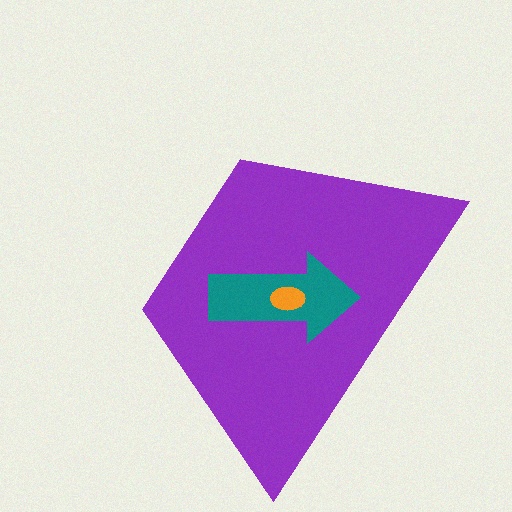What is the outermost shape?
The purple trapezoid.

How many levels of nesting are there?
3.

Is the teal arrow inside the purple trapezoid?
Yes.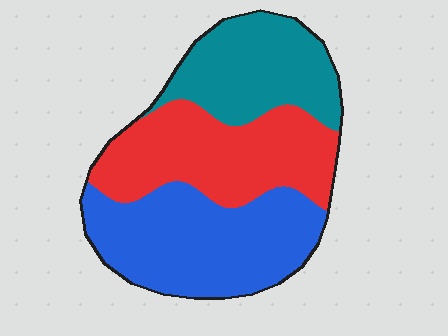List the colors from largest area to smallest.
From largest to smallest: blue, red, teal.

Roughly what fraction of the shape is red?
Red covers roughly 35% of the shape.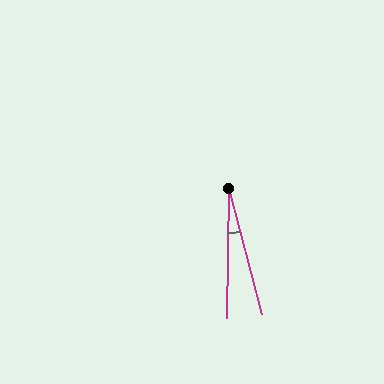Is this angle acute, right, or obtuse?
It is acute.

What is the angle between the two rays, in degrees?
Approximately 16 degrees.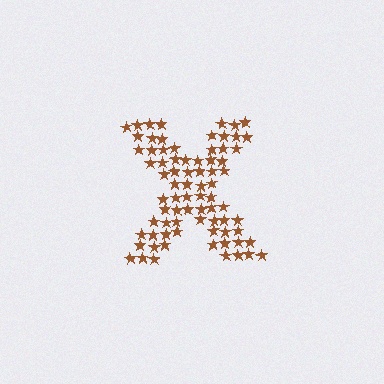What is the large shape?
The large shape is the letter X.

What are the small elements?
The small elements are stars.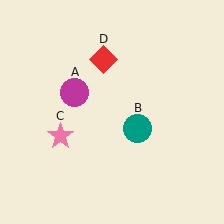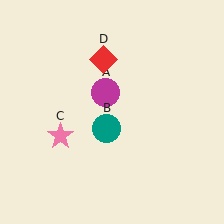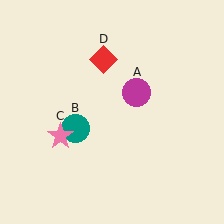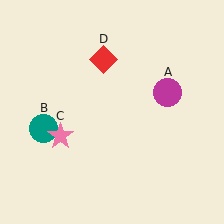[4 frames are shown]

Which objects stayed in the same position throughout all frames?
Pink star (object C) and red diamond (object D) remained stationary.